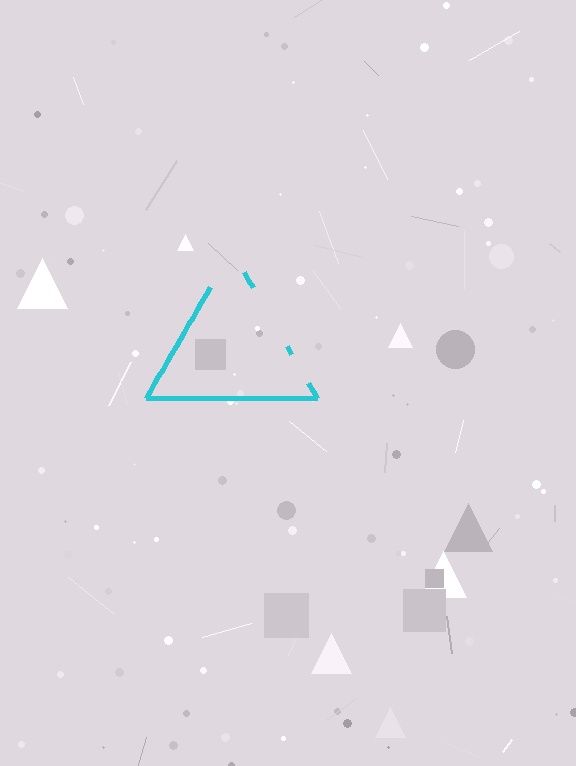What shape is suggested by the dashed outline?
The dashed outline suggests a triangle.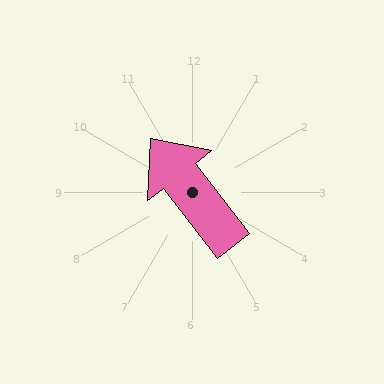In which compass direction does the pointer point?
Northwest.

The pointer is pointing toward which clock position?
Roughly 11 o'clock.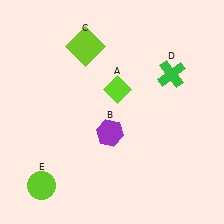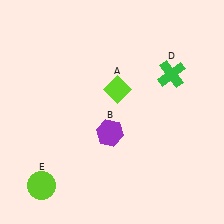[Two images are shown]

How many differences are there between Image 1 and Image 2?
There is 1 difference between the two images.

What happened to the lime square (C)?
The lime square (C) was removed in Image 2. It was in the top-left area of Image 1.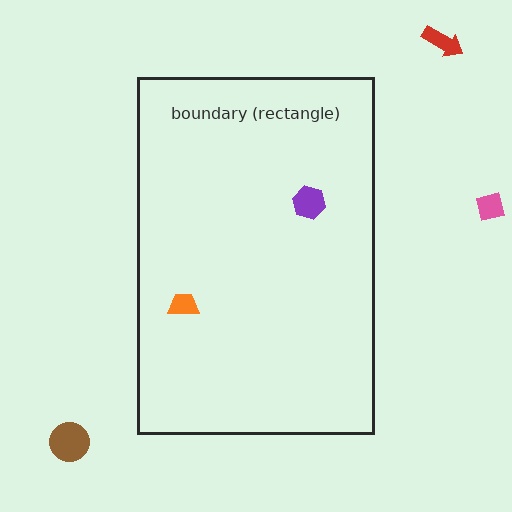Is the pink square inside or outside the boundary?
Outside.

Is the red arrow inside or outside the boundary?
Outside.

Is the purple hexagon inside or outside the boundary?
Inside.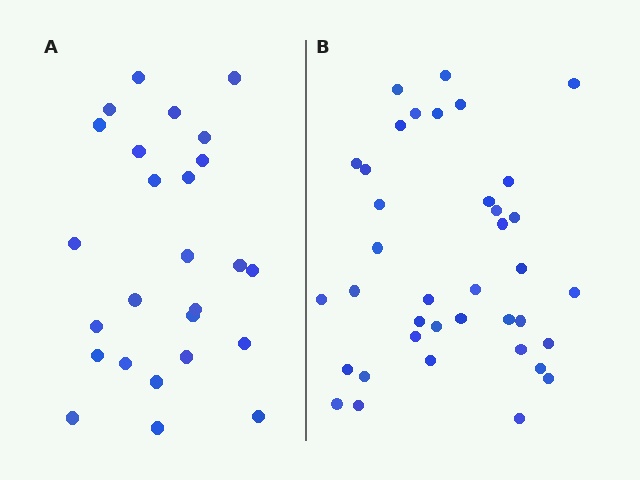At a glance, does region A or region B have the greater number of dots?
Region B (the right region) has more dots.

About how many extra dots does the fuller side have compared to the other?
Region B has roughly 12 or so more dots than region A.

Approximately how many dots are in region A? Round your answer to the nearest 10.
About 30 dots. (The exact count is 26, which rounds to 30.)